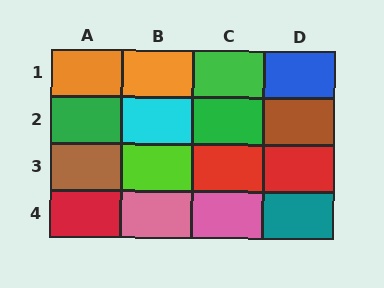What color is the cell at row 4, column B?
Pink.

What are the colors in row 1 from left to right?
Orange, orange, green, blue.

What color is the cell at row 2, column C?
Green.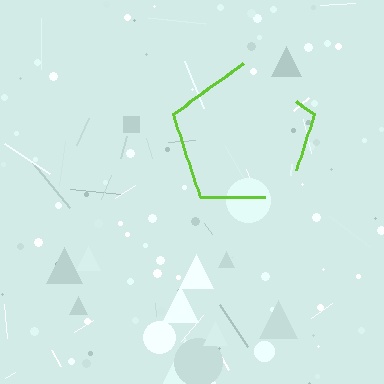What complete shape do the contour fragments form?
The contour fragments form a pentagon.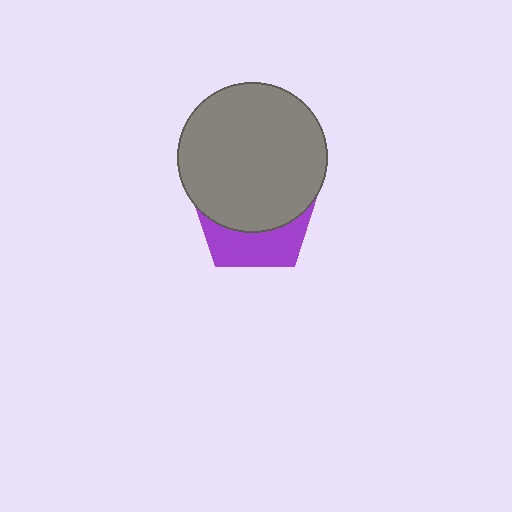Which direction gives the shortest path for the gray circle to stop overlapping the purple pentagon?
Moving up gives the shortest separation.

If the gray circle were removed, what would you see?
You would see the complete purple pentagon.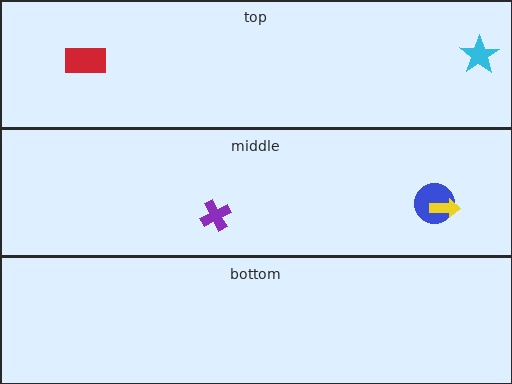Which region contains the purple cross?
The middle region.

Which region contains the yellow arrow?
The middle region.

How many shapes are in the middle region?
3.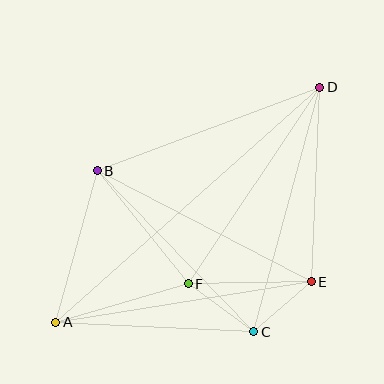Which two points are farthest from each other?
Points A and D are farthest from each other.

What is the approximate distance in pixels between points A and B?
The distance between A and B is approximately 157 pixels.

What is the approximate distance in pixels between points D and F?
The distance between D and F is approximately 237 pixels.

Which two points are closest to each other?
Points C and E are closest to each other.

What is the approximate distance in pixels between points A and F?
The distance between A and F is approximately 138 pixels.